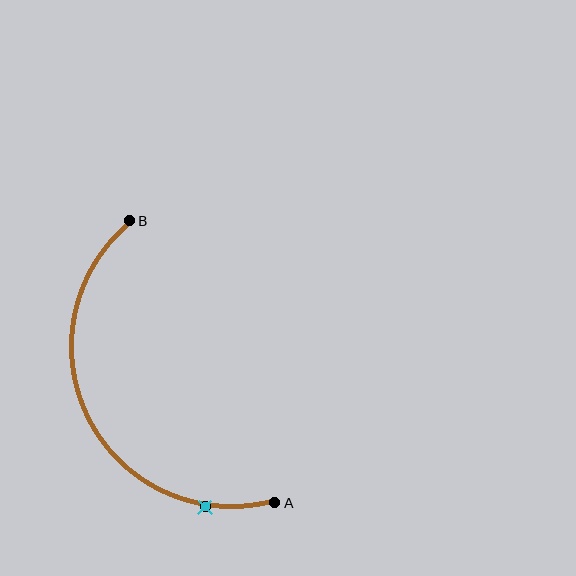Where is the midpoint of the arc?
The arc midpoint is the point on the curve farthest from the straight line joining A and B. It sits to the left of that line.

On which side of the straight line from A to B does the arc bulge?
The arc bulges to the left of the straight line connecting A and B.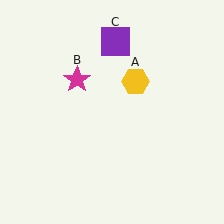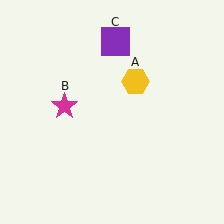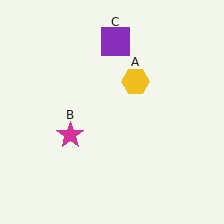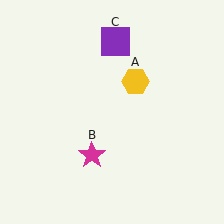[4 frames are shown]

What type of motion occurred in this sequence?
The magenta star (object B) rotated counterclockwise around the center of the scene.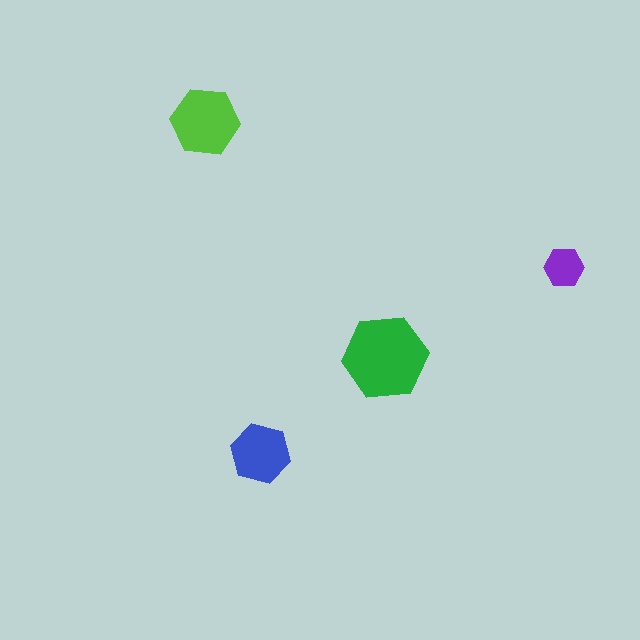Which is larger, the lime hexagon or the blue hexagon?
The lime one.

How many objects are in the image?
There are 4 objects in the image.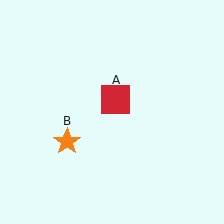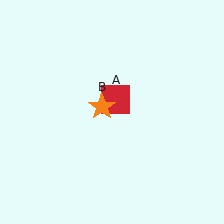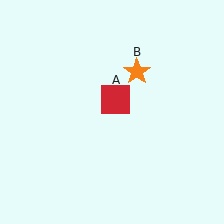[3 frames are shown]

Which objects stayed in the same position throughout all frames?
Red square (object A) remained stationary.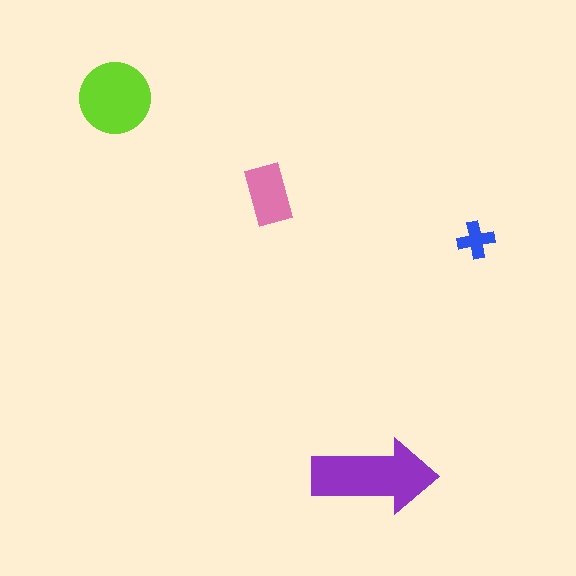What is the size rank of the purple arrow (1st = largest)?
1st.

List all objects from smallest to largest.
The blue cross, the pink rectangle, the lime circle, the purple arrow.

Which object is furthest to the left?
The lime circle is leftmost.